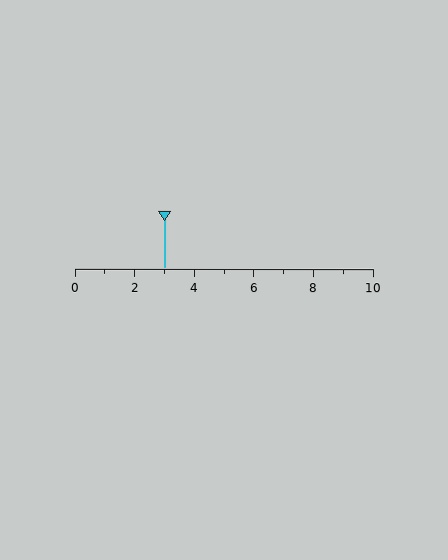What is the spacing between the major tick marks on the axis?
The major ticks are spaced 2 apart.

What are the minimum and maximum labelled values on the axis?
The axis runs from 0 to 10.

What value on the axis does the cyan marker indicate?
The marker indicates approximately 3.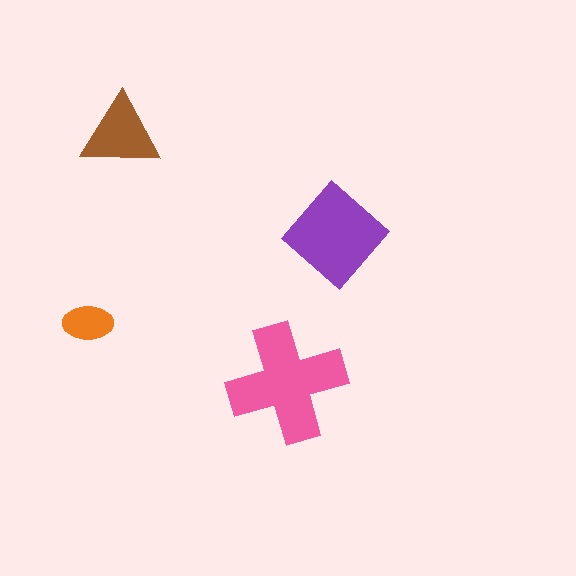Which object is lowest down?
The pink cross is bottommost.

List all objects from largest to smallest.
The pink cross, the purple diamond, the brown triangle, the orange ellipse.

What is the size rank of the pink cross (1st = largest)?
1st.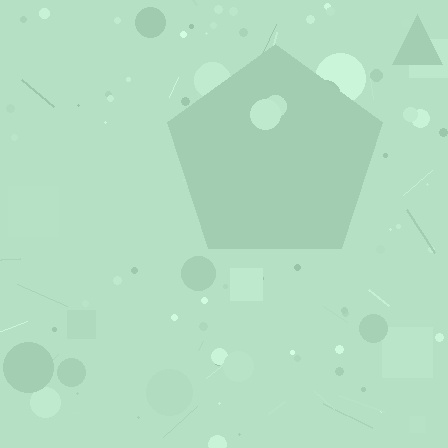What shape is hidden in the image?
A pentagon is hidden in the image.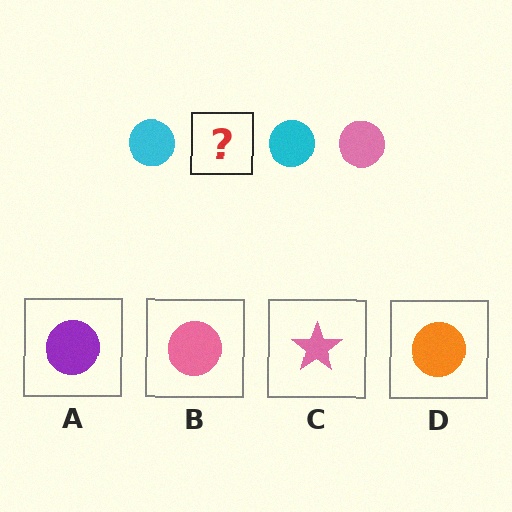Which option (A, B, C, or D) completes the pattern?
B.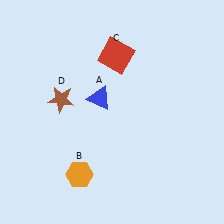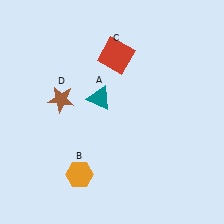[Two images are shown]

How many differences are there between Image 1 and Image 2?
There is 1 difference between the two images.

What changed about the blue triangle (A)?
In Image 1, A is blue. In Image 2, it changed to teal.